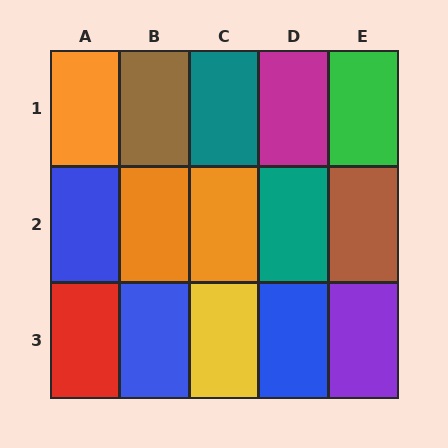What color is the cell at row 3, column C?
Yellow.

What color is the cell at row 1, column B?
Brown.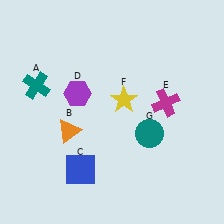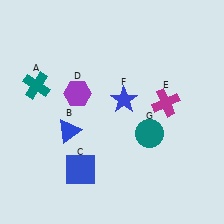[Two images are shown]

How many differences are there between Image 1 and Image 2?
There are 2 differences between the two images.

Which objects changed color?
B changed from orange to blue. F changed from yellow to blue.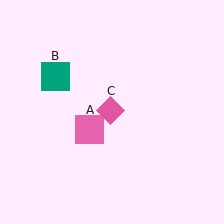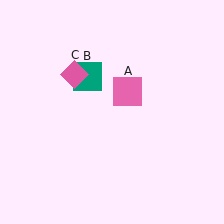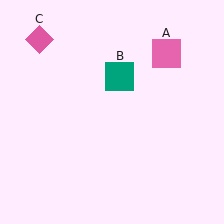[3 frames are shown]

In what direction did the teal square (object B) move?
The teal square (object B) moved right.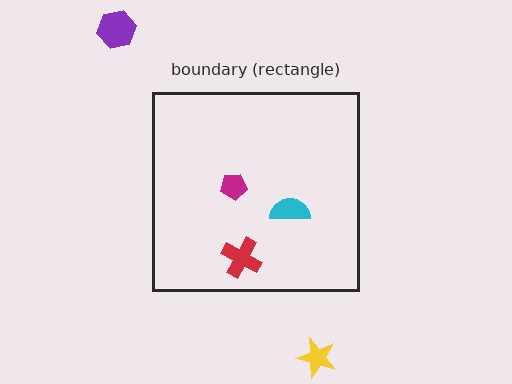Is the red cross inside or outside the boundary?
Inside.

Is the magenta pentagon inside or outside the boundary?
Inside.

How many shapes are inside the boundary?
3 inside, 2 outside.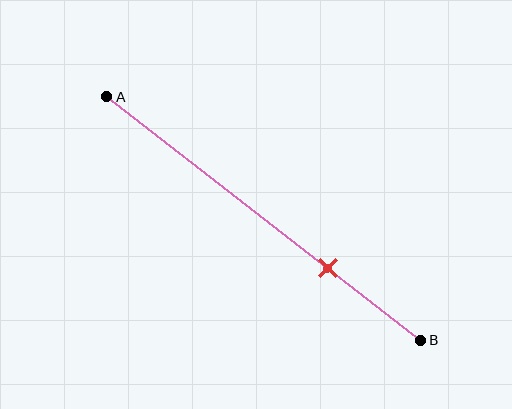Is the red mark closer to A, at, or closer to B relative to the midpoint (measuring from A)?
The red mark is closer to point B than the midpoint of segment AB.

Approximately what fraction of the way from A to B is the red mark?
The red mark is approximately 70% of the way from A to B.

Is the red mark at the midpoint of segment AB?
No, the mark is at about 70% from A, not at the 50% midpoint.